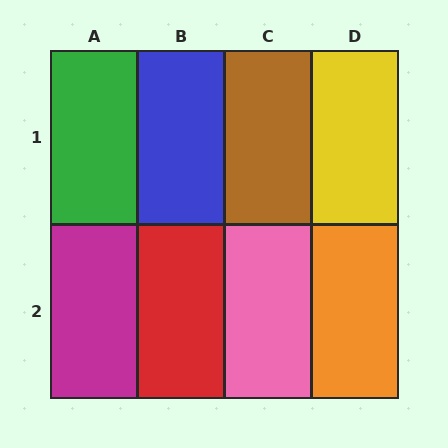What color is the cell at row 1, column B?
Blue.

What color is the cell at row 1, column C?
Brown.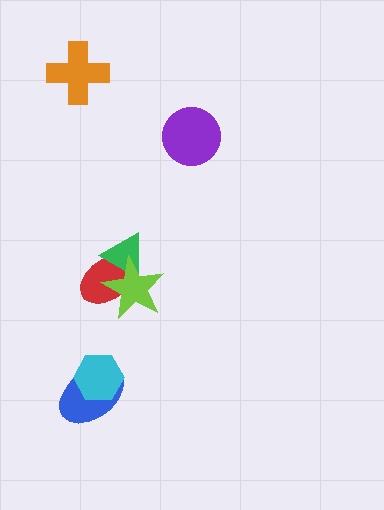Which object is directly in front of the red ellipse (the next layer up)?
The green triangle is directly in front of the red ellipse.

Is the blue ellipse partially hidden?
Yes, it is partially covered by another shape.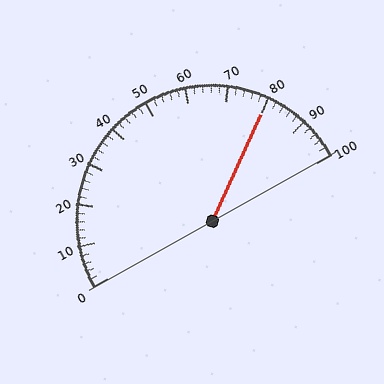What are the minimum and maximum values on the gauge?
The gauge ranges from 0 to 100.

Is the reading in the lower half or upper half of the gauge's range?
The reading is in the upper half of the range (0 to 100).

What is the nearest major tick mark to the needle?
The nearest major tick mark is 80.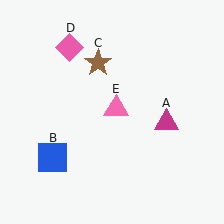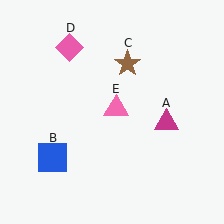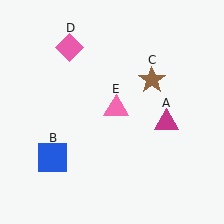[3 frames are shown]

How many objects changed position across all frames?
1 object changed position: brown star (object C).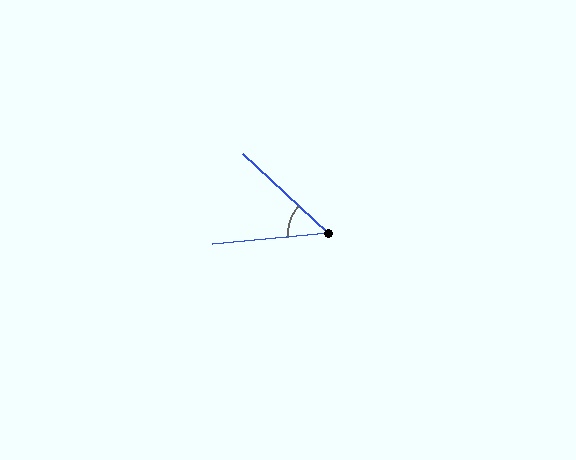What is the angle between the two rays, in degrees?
Approximately 48 degrees.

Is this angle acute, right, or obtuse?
It is acute.